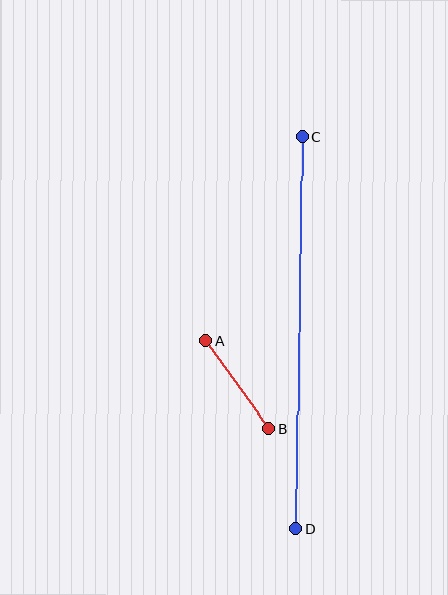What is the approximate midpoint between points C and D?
The midpoint is at approximately (299, 333) pixels.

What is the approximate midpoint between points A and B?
The midpoint is at approximately (238, 385) pixels.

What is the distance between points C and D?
The distance is approximately 392 pixels.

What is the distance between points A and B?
The distance is approximately 109 pixels.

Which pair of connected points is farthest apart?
Points C and D are farthest apart.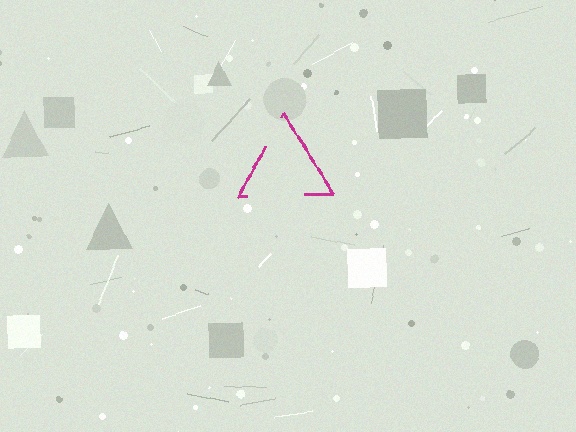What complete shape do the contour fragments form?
The contour fragments form a triangle.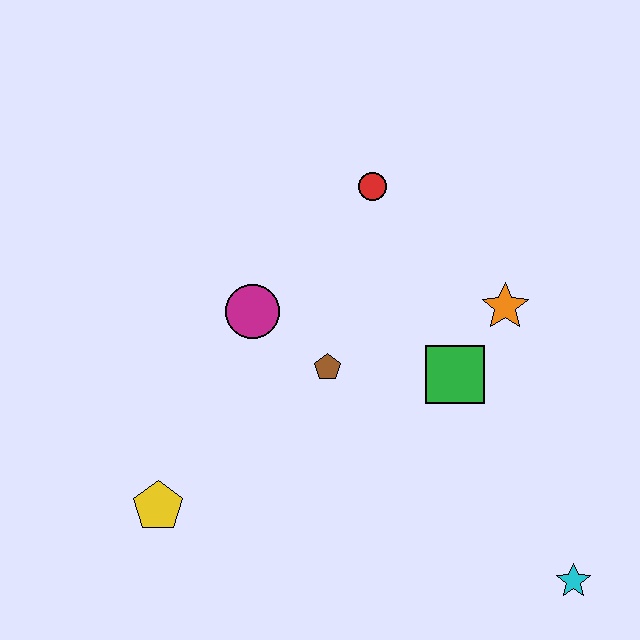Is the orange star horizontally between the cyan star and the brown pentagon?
Yes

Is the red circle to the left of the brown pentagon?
No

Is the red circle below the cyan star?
No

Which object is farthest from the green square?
The yellow pentagon is farthest from the green square.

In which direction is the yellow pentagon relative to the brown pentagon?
The yellow pentagon is to the left of the brown pentagon.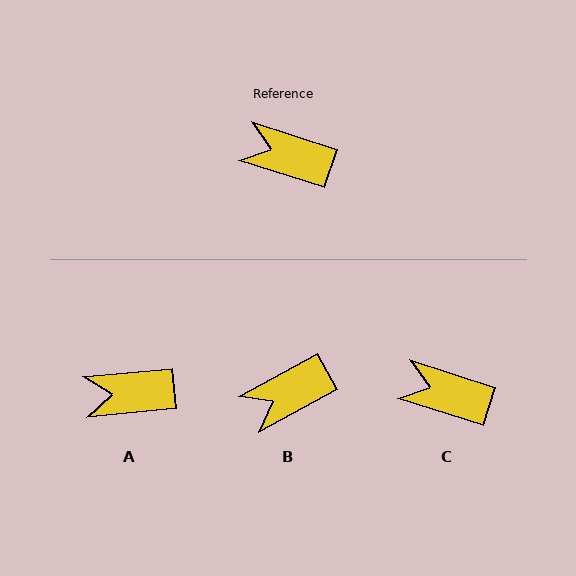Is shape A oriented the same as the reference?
No, it is off by about 23 degrees.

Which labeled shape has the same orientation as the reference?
C.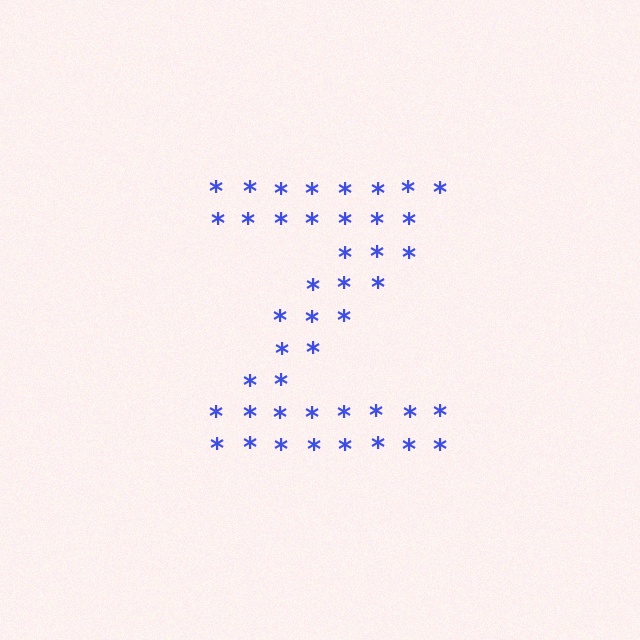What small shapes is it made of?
It is made of small asterisks.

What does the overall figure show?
The overall figure shows the letter Z.